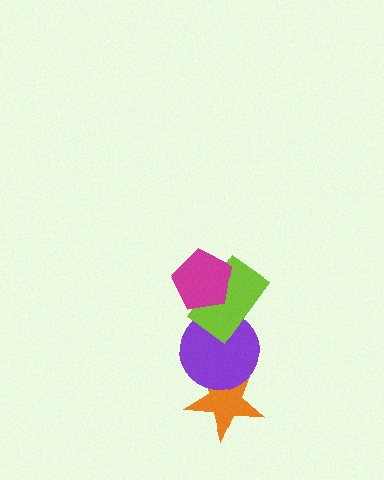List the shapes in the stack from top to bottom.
From top to bottom: the magenta pentagon, the lime rectangle, the purple circle, the orange star.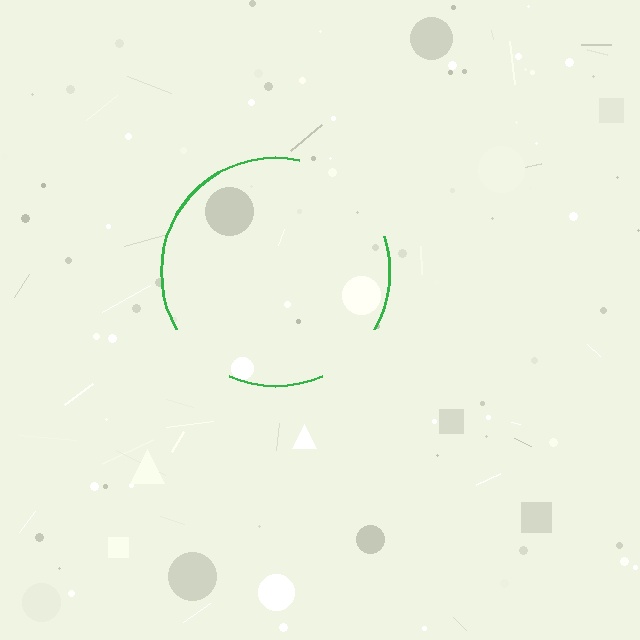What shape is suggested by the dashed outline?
The dashed outline suggests a circle.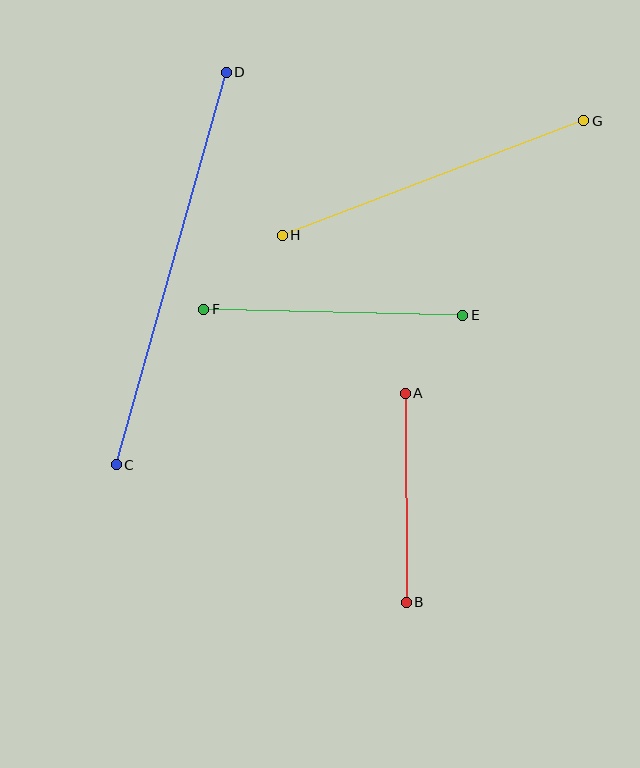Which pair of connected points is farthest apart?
Points C and D are farthest apart.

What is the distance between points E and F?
The distance is approximately 259 pixels.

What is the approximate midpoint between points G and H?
The midpoint is at approximately (433, 178) pixels.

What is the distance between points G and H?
The distance is approximately 323 pixels.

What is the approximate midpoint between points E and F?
The midpoint is at approximately (333, 312) pixels.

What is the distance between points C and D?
The distance is approximately 408 pixels.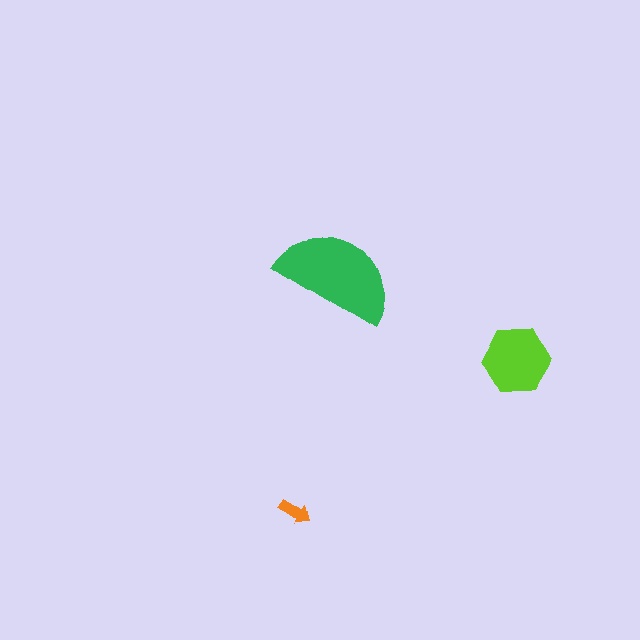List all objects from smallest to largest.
The orange arrow, the lime hexagon, the green semicircle.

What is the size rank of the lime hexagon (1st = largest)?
2nd.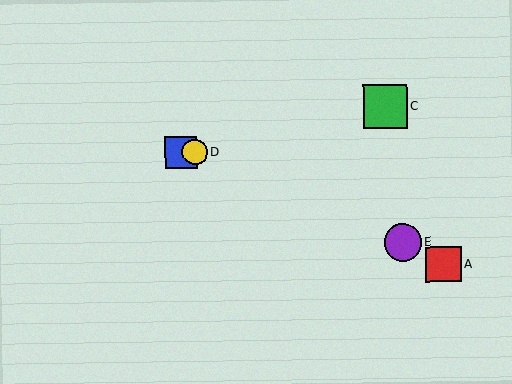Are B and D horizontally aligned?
Yes, both are at y≈152.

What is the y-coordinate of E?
Object E is at y≈242.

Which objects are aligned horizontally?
Objects B, D are aligned horizontally.